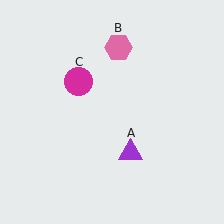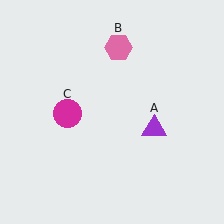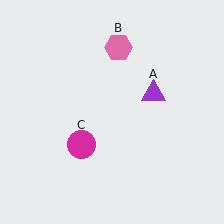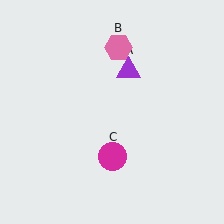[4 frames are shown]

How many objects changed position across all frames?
2 objects changed position: purple triangle (object A), magenta circle (object C).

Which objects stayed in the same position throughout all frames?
Pink hexagon (object B) remained stationary.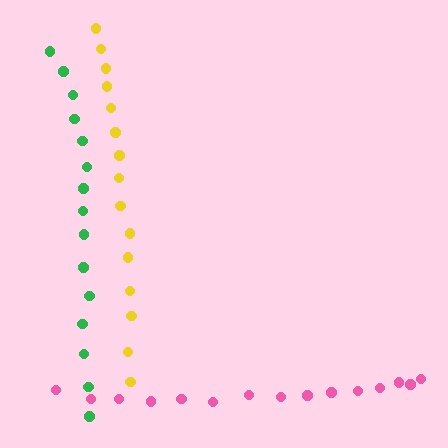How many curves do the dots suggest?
There are 3 distinct paths.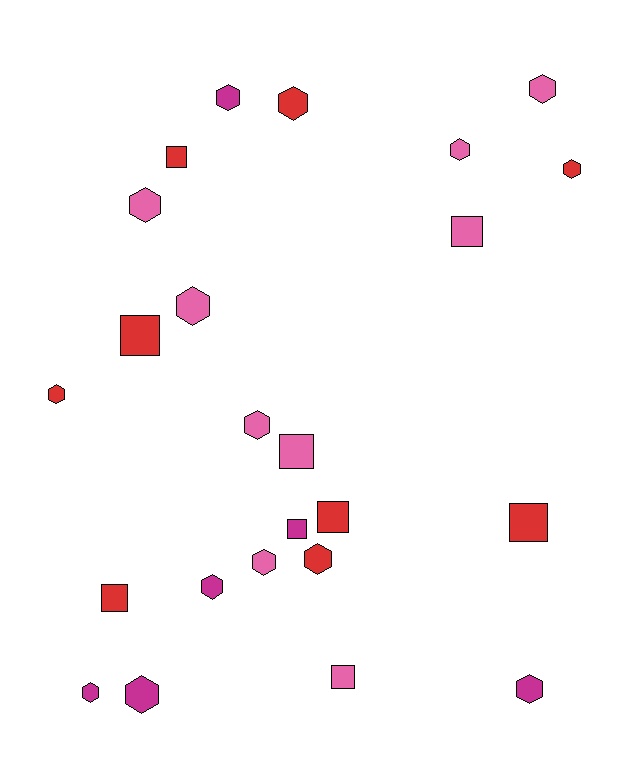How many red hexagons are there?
There are 4 red hexagons.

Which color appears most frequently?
Red, with 9 objects.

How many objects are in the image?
There are 24 objects.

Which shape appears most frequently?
Hexagon, with 15 objects.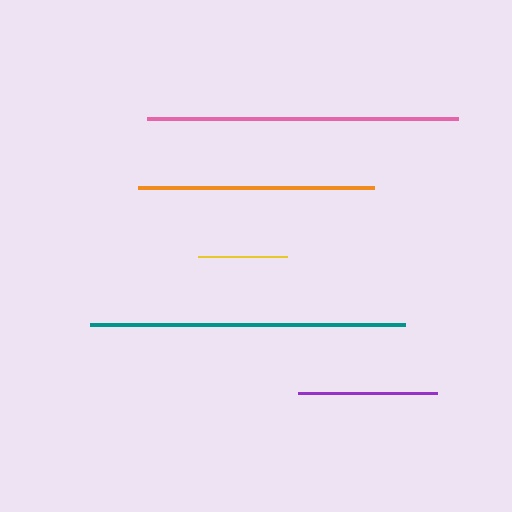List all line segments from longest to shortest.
From longest to shortest: teal, pink, orange, purple, yellow.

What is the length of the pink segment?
The pink segment is approximately 311 pixels long.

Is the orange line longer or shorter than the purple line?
The orange line is longer than the purple line.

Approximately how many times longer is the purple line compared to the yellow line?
The purple line is approximately 1.6 times the length of the yellow line.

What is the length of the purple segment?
The purple segment is approximately 139 pixels long.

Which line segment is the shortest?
The yellow line is the shortest at approximately 89 pixels.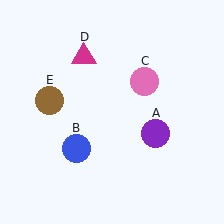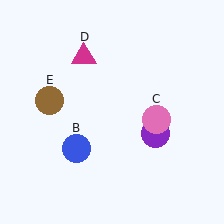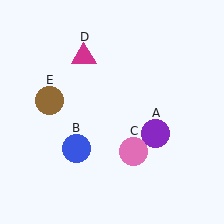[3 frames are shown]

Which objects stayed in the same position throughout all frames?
Purple circle (object A) and blue circle (object B) and magenta triangle (object D) and brown circle (object E) remained stationary.